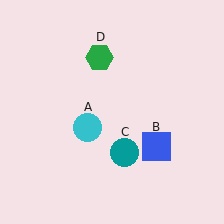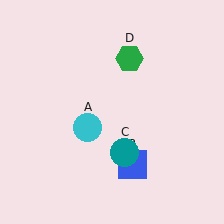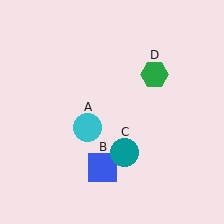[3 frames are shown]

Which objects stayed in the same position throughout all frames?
Cyan circle (object A) and teal circle (object C) remained stationary.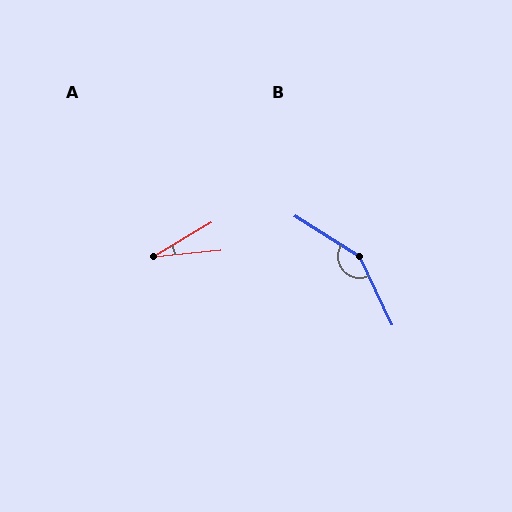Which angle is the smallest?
A, at approximately 25 degrees.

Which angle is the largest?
B, at approximately 147 degrees.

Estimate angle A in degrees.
Approximately 25 degrees.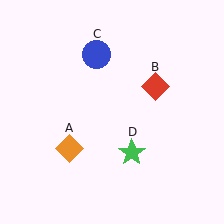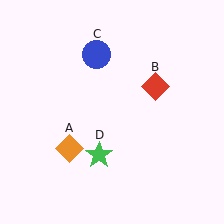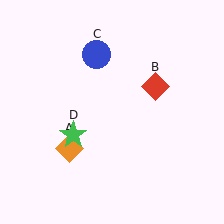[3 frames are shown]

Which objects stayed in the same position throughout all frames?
Orange diamond (object A) and red diamond (object B) and blue circle (object C) remained stationary.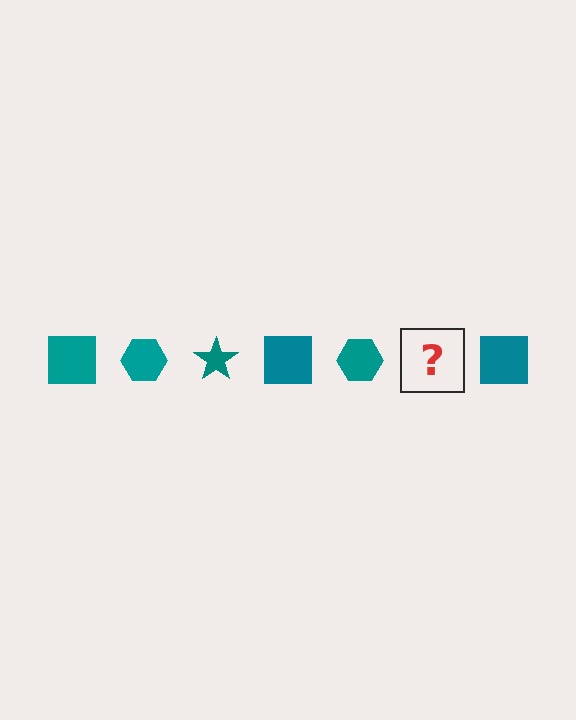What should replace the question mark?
The question mark should be replaced with a teal star.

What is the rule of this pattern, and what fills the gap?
The rule is that the pattern cycles through square, hexagon, star shapes in teal. The gap should be filled with a teal star.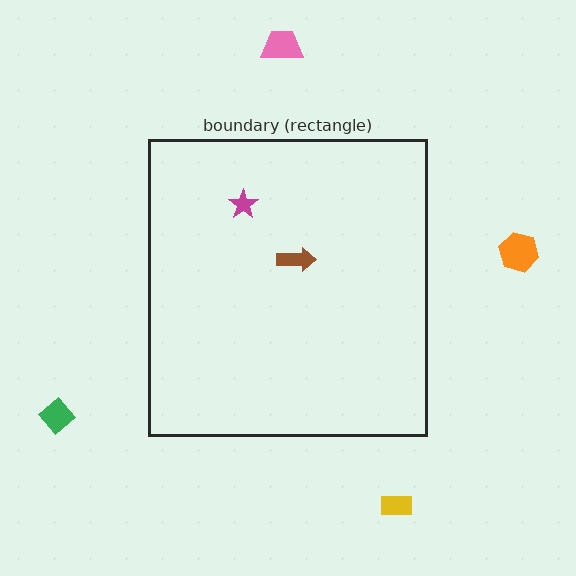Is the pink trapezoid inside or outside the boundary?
Outside.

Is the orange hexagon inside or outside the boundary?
Outside.